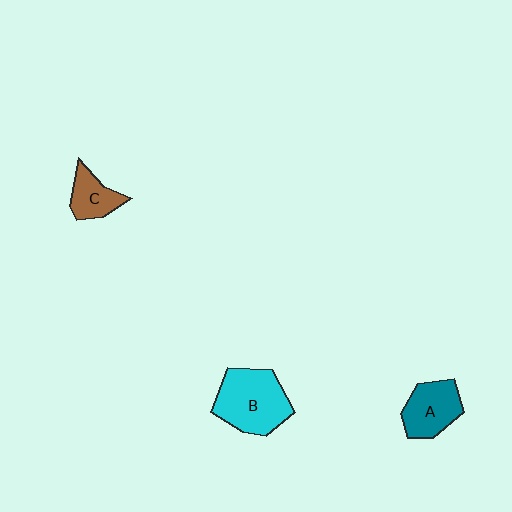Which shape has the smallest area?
Shape C (brown).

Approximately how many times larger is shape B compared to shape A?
Approximately 1.5 times.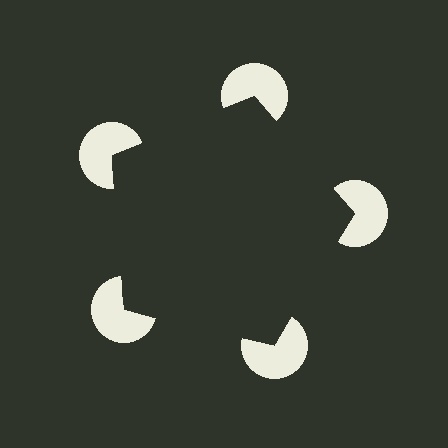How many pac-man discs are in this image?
There are 5 — one at each vertex of the illusory pentagon.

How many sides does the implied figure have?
5 sides.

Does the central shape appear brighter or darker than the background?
It typically appears slightly darker than the background, even though no actual brightness change is drawn.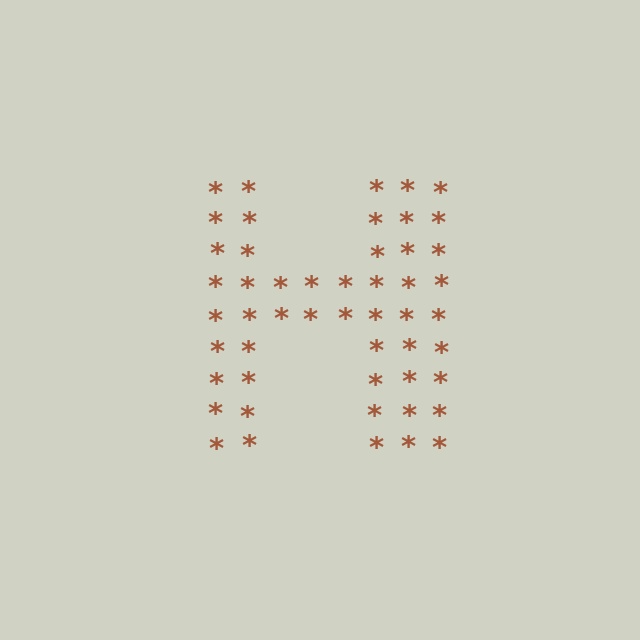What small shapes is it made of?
It is made of small asterisks.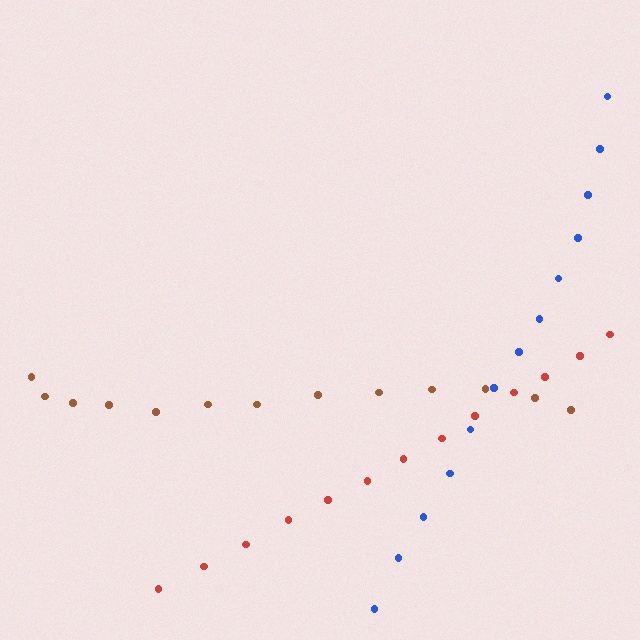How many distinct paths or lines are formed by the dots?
There are 3 distinct paths.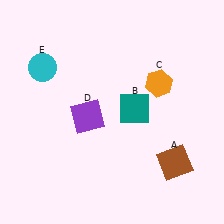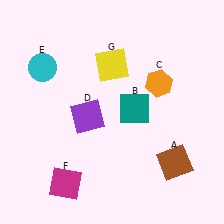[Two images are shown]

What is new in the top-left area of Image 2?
A yellow square (G) was added in the top-left area of Image 2.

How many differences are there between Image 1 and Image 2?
There are 2 differences between the two images.